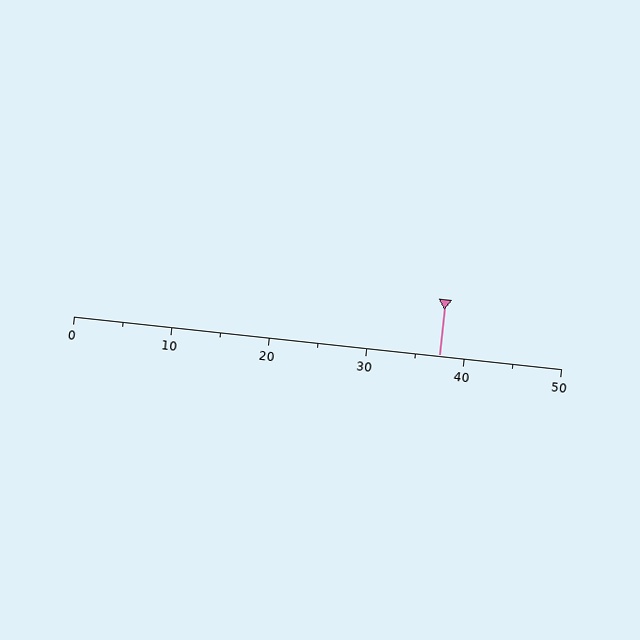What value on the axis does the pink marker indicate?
The marker indicates approximately 37.5.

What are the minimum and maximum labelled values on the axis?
The axis runs from 0 to 50.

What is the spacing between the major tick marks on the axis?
The major ticks are spaced 10 apart.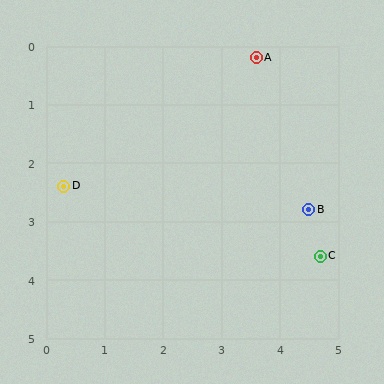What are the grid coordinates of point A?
Point A is at approximately (3.6, 0.2).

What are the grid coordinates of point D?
Point D is at approximately (0.3, 2.4).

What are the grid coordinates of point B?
Point B is at approximately (4.5, 2.8).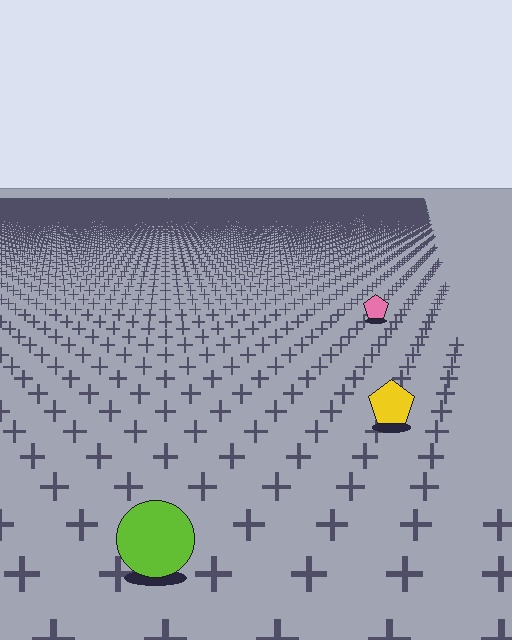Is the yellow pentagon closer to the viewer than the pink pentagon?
Yes. The yellow pentagon is closer — you can tell from the texture gradient: the ground texture is coarser near it.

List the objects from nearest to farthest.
From nearest to farthest: the lime circle, the yellow pentagon, the pink pentagon.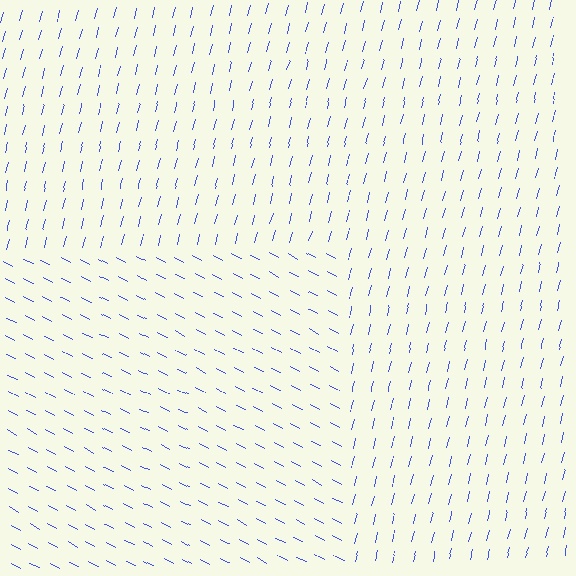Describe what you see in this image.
The image is filled with small blue line segments. A rectangle region in the image has lines oriented differently from the surrounding lines, creating a visible texture boundary.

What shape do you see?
I see a rectangle.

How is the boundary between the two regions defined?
The boundary is defined purely by a change in line orientation (approximately 77 degrees difference). All lines are the same color and thickness.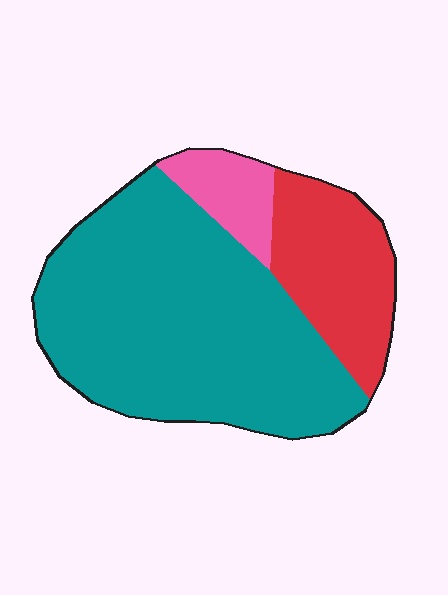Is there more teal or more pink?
Teal.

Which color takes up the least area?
Pink, at roughly 10%.